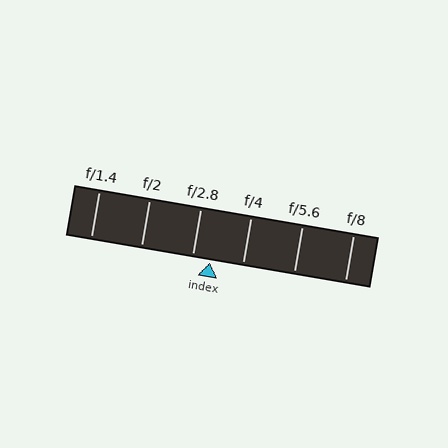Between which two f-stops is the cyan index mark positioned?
The index mark is between f/2.8 and f/4.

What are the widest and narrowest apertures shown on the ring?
The widest aperture shown is f/1.4 and the narrowest is f/8.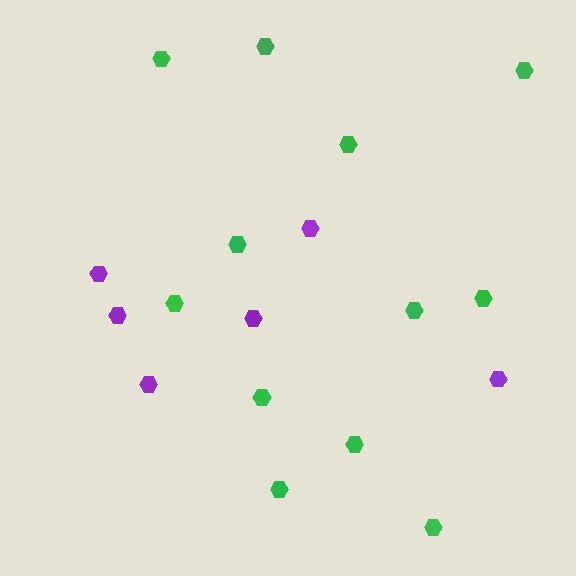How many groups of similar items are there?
There are 2 groups: one group of green hexagons (12) and one group of purple hexagons (6).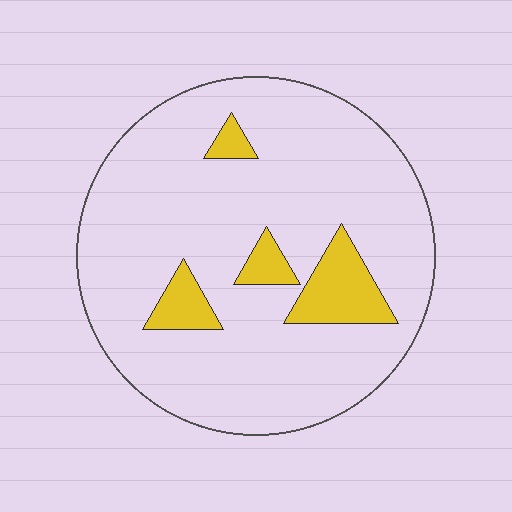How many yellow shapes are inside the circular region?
4.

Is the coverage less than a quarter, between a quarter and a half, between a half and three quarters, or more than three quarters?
Less than a quarter.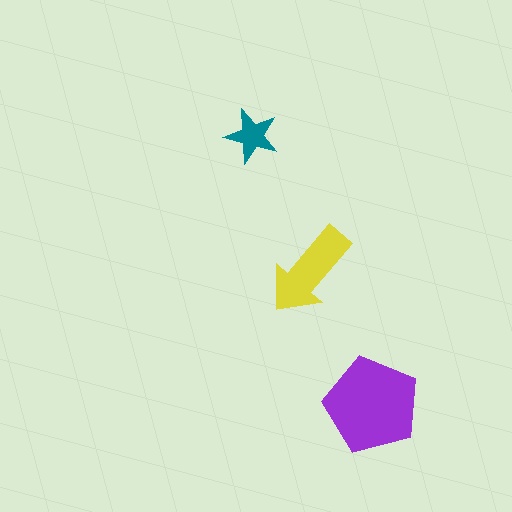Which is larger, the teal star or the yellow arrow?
The yellow arrow.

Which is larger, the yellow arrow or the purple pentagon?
The purple pentagon.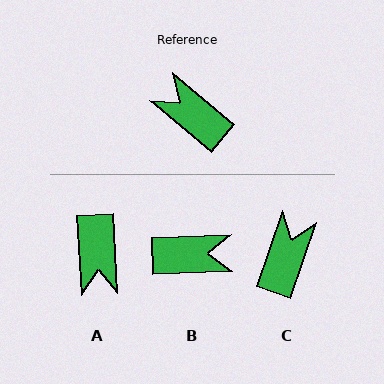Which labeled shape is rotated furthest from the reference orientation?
B, about 138 degrees away.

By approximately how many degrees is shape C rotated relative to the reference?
Approximately 69 degrees clockwise.